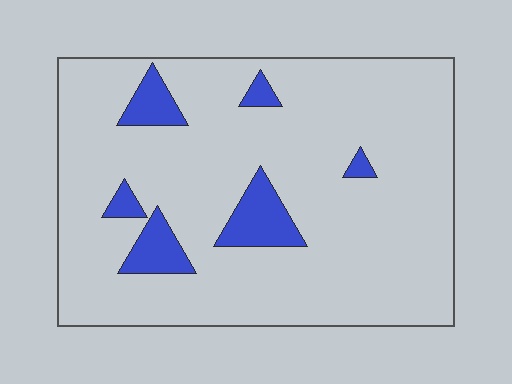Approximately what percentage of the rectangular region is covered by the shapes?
Approximately 10%.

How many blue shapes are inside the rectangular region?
6.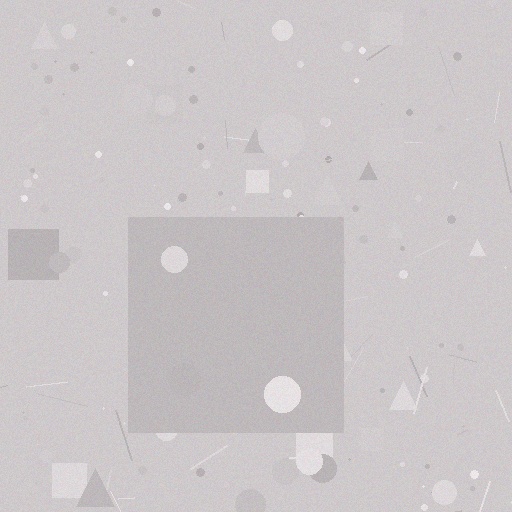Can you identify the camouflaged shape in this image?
The camouflaged shape is a square.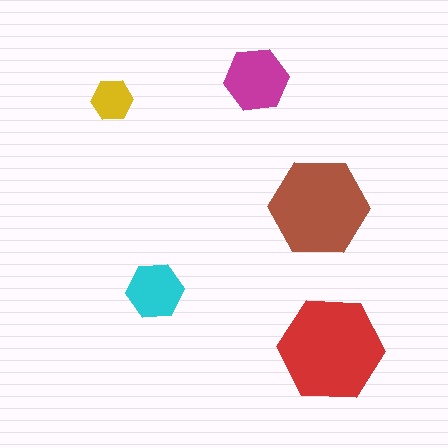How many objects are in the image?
There are 5 objects in the image.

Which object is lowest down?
The red hexagon is bottommost.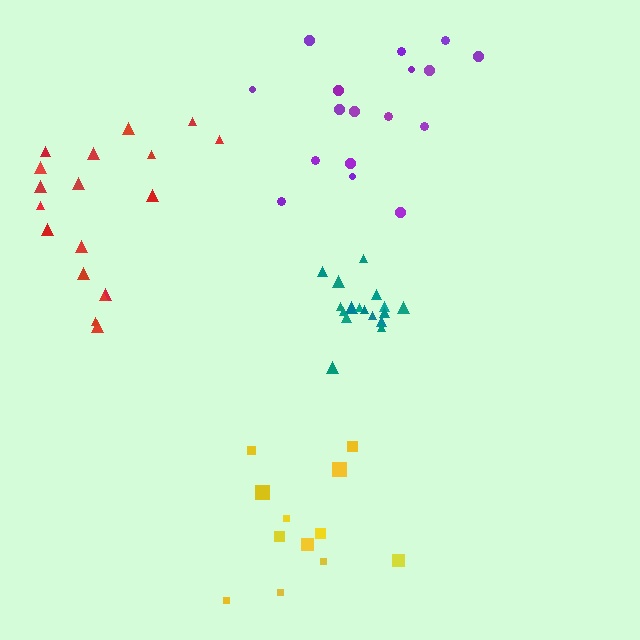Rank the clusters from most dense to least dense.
teal, red, purple, yellow.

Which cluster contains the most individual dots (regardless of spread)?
Teal (18).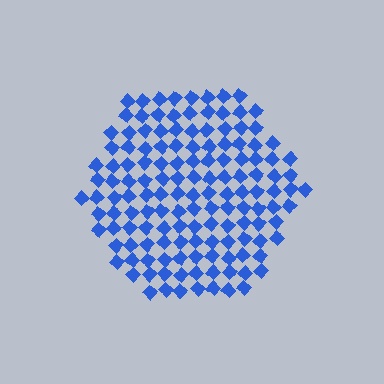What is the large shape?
The large shape is a hexagon.